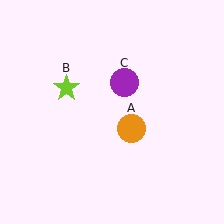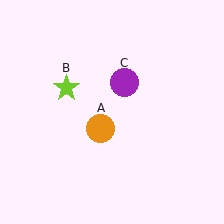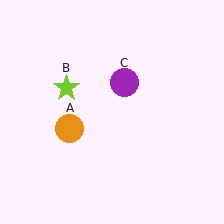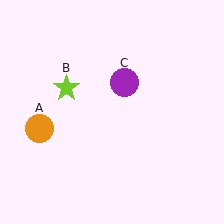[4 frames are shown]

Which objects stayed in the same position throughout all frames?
Lime star (object B) and purple circle (object C) remained stationary.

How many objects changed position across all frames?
1 object changed position: orange circle (object A).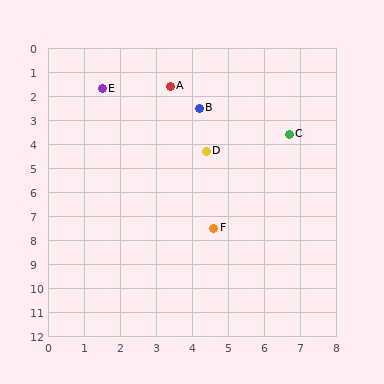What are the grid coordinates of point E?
Point E is at approximately (1.5, 1.7).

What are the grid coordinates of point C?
Point C is at approximately (6.7, 3.6).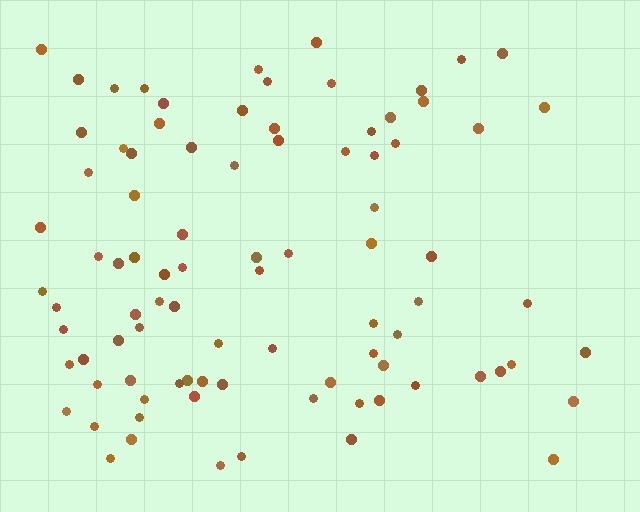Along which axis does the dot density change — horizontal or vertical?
Horizontal.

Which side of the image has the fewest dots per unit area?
The right.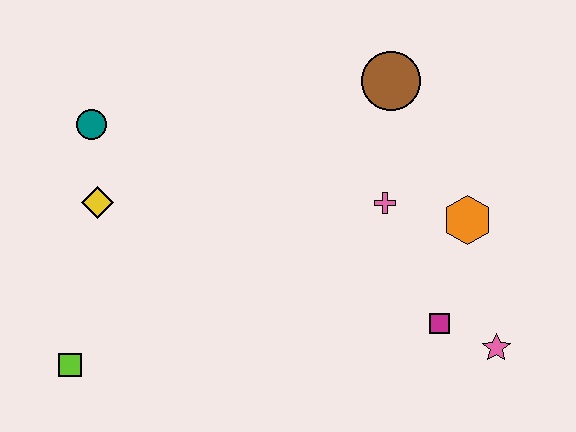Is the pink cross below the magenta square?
No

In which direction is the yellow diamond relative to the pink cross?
The yellow diamond is to the left of the pink cross.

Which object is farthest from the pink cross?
The lime square is farthest from the pink cross.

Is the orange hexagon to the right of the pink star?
No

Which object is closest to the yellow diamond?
The teal circle is closest to the yellow diamond.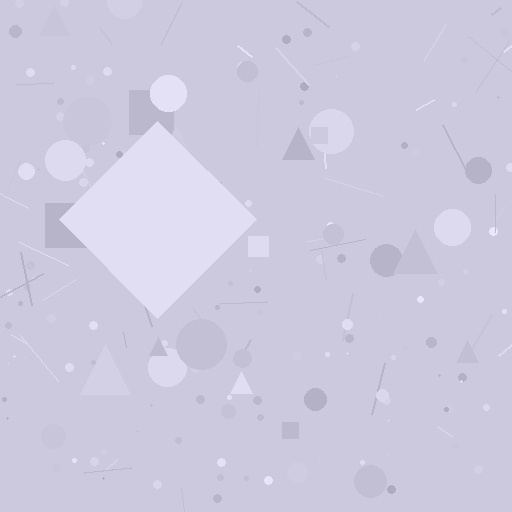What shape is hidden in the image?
A diamond is hidden in the image.